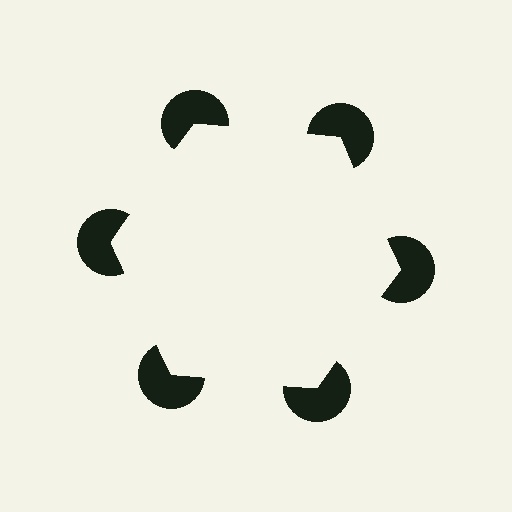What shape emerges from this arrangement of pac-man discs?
An illusory hexagon — its edges are inferred from the aligned wedge cuts in the pac-man discs, not physically drawn.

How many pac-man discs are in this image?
There are 6 — one at each vertex of the illusory hexagon.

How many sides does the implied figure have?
6 sides.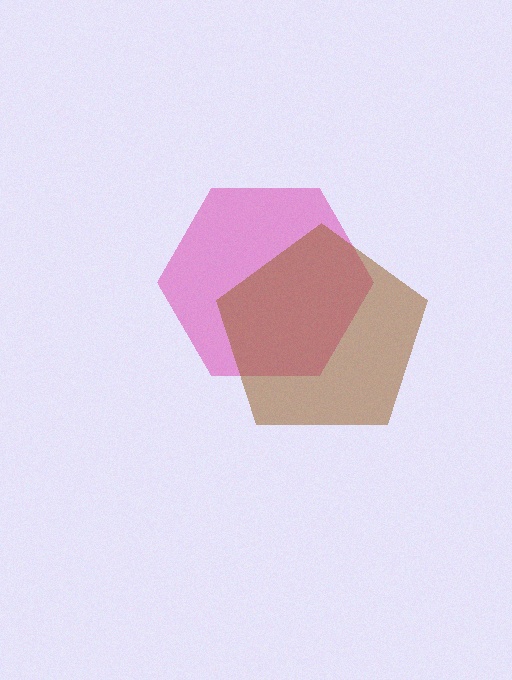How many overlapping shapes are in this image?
There are 2 overlapping shapes in the image.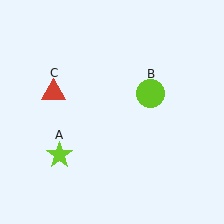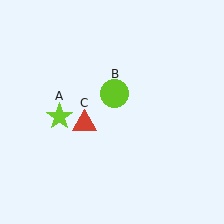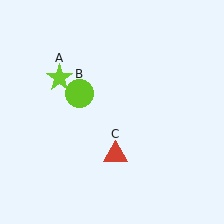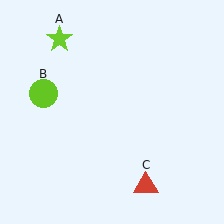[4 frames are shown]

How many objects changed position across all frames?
3 objects changed position: lime star (object A), lime circle (object B), red triangle (object C).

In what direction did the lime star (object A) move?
The lime star (object A) moved up.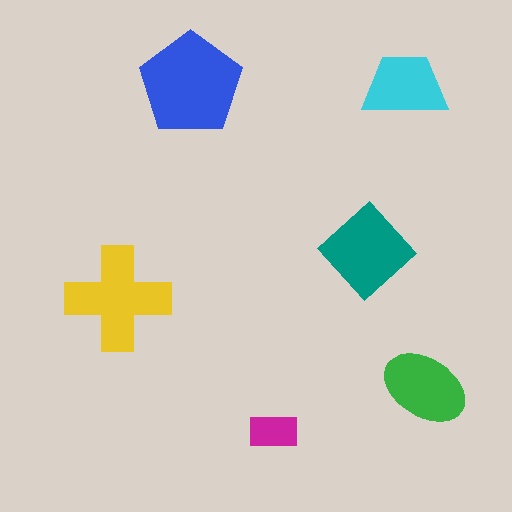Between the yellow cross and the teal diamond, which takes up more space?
The yellow cross.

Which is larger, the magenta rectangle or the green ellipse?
The green ellipse.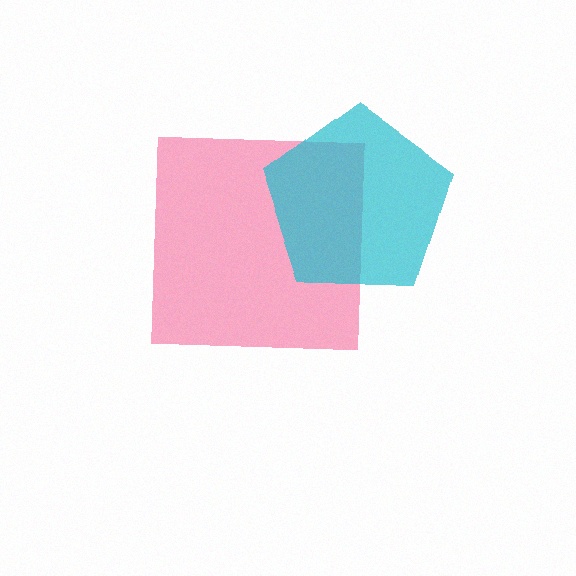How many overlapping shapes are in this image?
There are 2 overlapping shapes in the image.